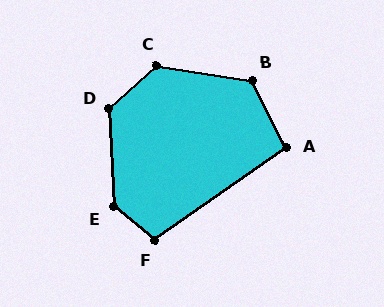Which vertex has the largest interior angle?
E, at approximately 133 degrees.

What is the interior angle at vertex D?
Approximately 129 degrees (obtuse).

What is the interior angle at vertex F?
Approximately 106 degrees (obtuse).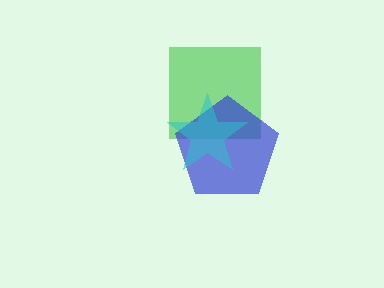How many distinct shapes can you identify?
There are 3 distinct shapes: a green square, a blue pentagon, a cyan star.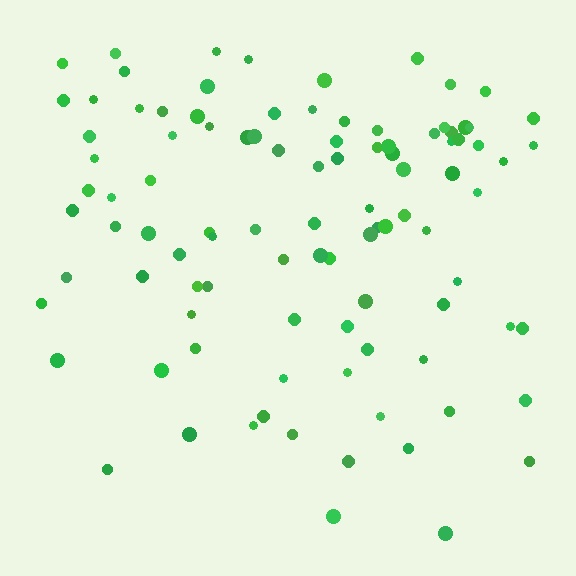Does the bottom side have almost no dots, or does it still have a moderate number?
Still a moderate number, just noticeably fewer than the top.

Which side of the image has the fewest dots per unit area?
The bottom.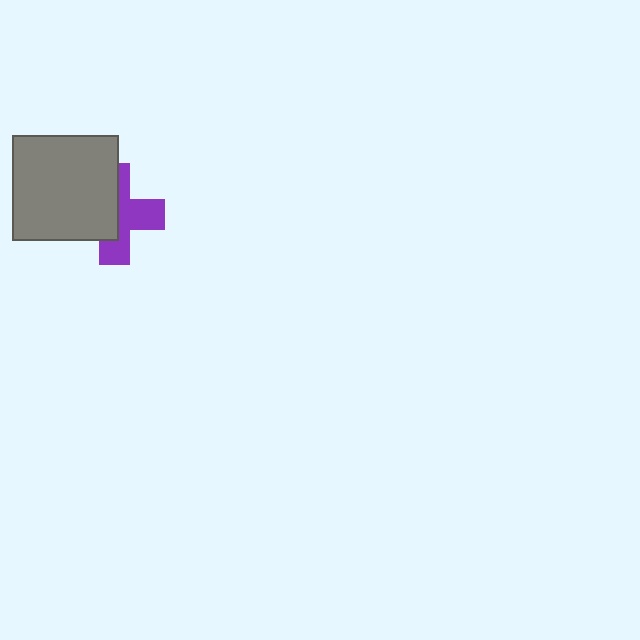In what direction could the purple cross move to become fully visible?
The purple cross could move right. That would shift it out from behind the gray square entirely.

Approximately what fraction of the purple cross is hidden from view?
Roughly 51% of the purple cross is hidden behind the gray square.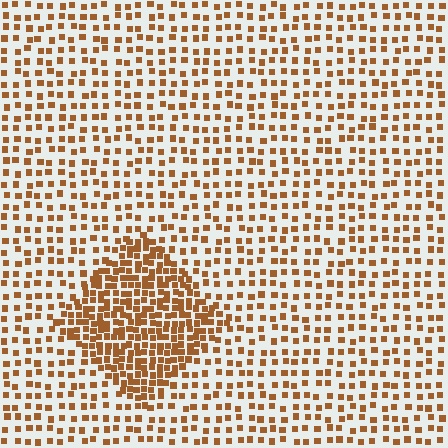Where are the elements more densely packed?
The elements are more densely packed inside the diamond boundary.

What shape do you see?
I see a diamond.